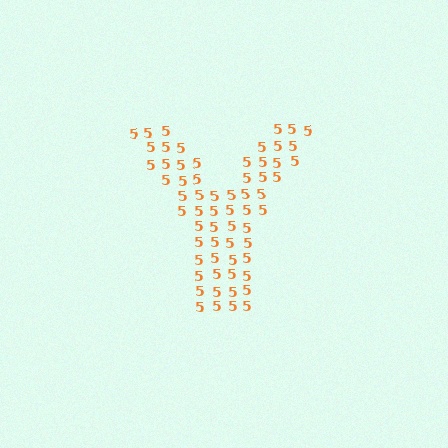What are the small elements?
The small elements are digit 5's.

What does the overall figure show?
The overall figure shows the letter Y.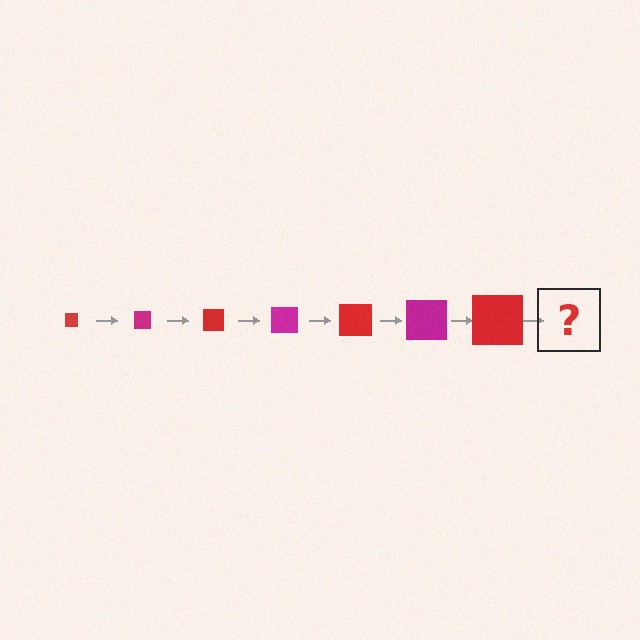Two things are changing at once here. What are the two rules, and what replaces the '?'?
The two rules are that the square grows larger each step and the color cycles through red and magenta. The '?' should be a magenta square, larger than the previous one.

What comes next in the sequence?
The next element should be a magenta square, larger than the previous one.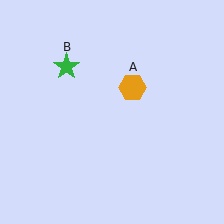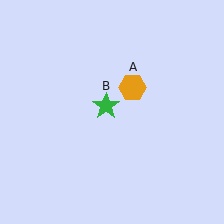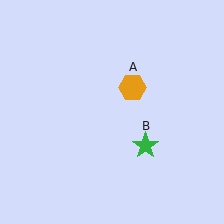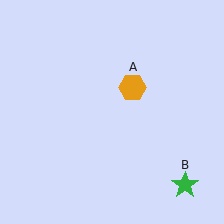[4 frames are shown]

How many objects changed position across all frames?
1 object changed position: green star (object B).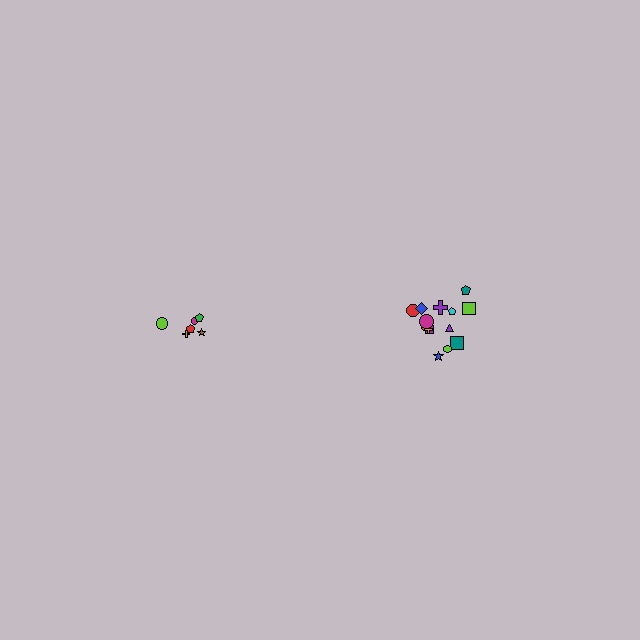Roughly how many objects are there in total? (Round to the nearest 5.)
Roughly 20 objects in total.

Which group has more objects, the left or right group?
The right group.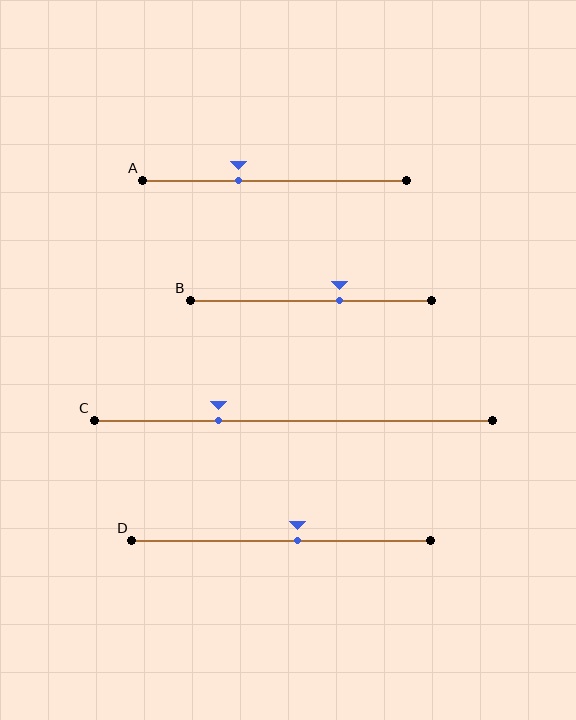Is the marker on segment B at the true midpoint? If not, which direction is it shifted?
No, the marker on segment B is shifted to the right by about 12% of the segment length.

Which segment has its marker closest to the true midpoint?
Segment D has its marker closest to the true midpoint.